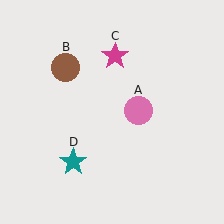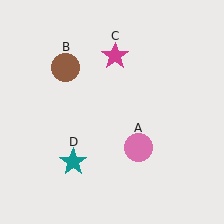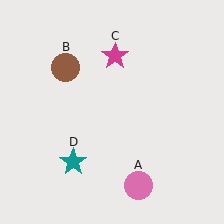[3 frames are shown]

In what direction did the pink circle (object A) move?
The pink circle (object A) moved down.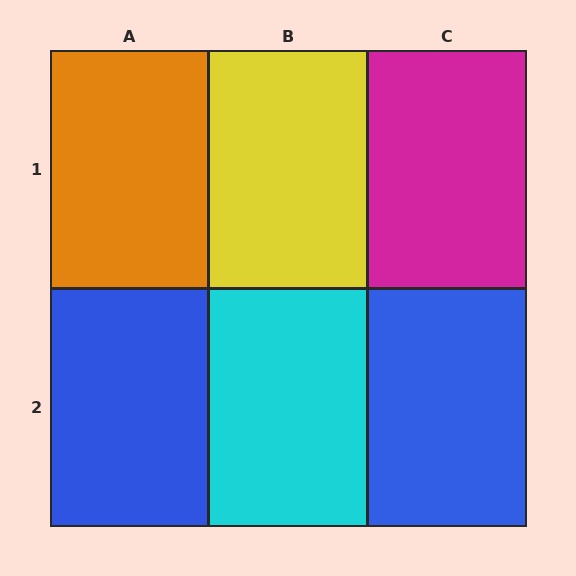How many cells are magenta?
1 cell is magenta.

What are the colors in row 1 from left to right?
Orange, yellow, magenta.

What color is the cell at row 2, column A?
Blue.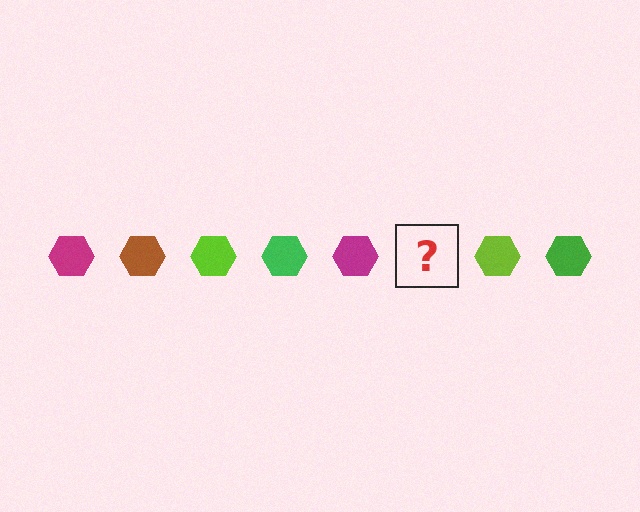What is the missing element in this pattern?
The missing element is a brown hexagon.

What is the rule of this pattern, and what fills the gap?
The rule is that the pattern cycles through magenta, brown, lime, green hexagons. The gap should be filled with a brown hexagon.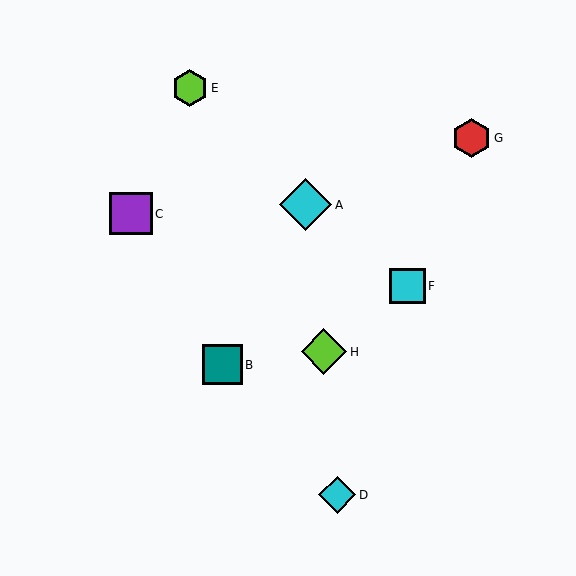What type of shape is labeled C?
Shape C is a purple square.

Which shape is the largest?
The cyan diamond (labeled A) is the largest.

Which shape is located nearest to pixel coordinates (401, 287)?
The cyan square (labeled F) at (407, 286) is nearest to that location.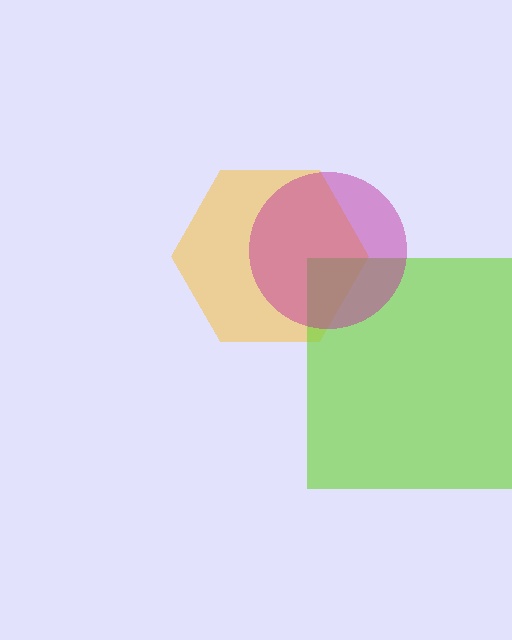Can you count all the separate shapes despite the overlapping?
Yes, there are 3 separate shapes.